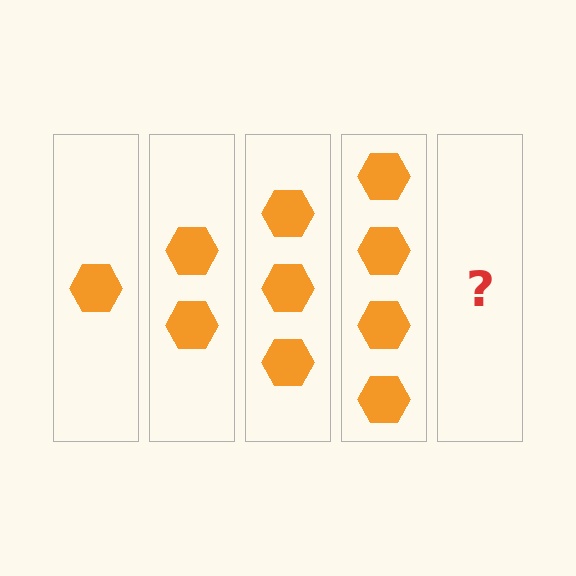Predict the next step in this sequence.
The next step is 5 hexagons.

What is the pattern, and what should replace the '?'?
The pattern is that each step adds one more hexagon. The '?' should be 5 hexagons.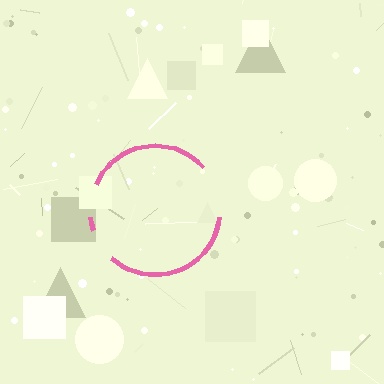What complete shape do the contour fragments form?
The contour fragments form a circle.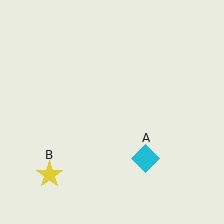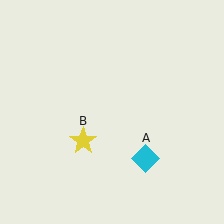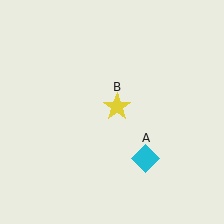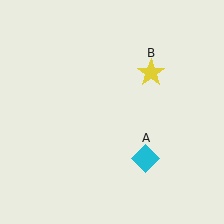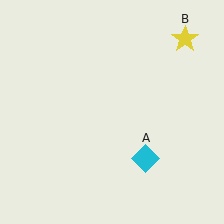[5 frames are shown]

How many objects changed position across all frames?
1 object changed position: yellow star (object B).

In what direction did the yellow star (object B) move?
The yellow star (object B) moved up and to the right.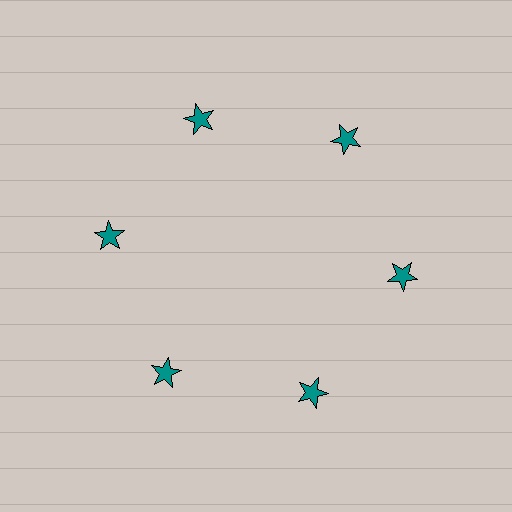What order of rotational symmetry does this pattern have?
This pattern has 6-fold rotational symmetry.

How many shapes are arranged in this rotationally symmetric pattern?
There are 6 shapes, arranged in 6 groups of 1.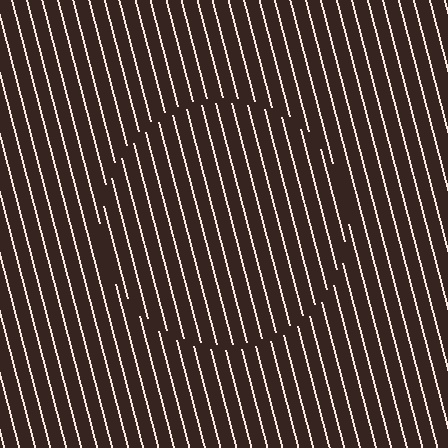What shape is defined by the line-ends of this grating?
An illusory circle. The interior of the shape contains the same grating, shifted by half a period — the contour is defined by the phase discontinuity where line-ends from the inner and outer gratings abut.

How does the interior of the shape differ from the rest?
The interior of the shape contains the same grating, shifted by half a period — the contour is defined by the phase discontinuity where line-ends from the inner and outer gratings abut.